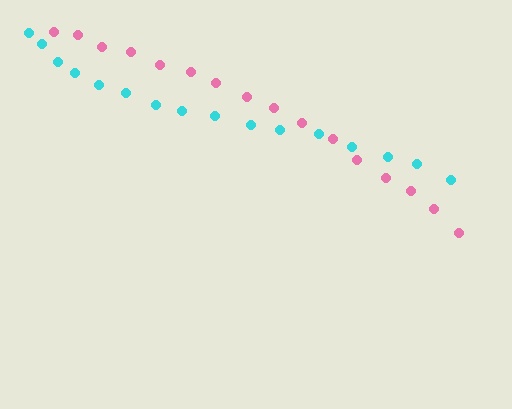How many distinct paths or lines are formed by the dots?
There are 2 distinct paths.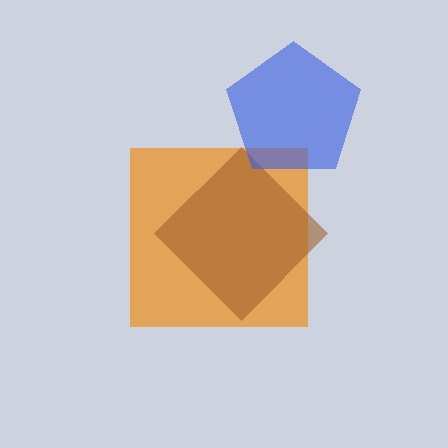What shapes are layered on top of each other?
The layered shapes are: an orange square, a brown diamond, a blue pentagon.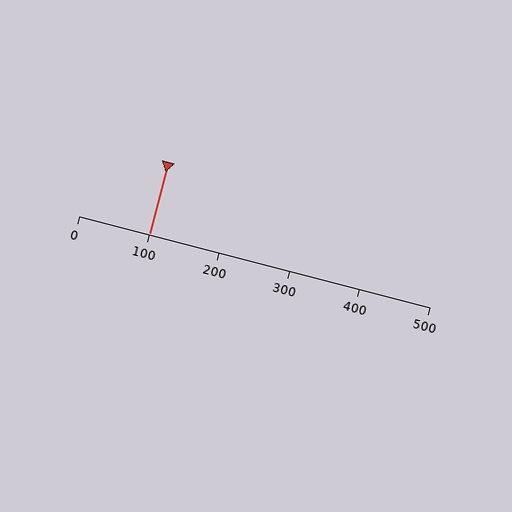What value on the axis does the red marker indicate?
The marker indicates approximately 100.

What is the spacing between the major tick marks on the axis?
The major ticks are spaced 100 apart.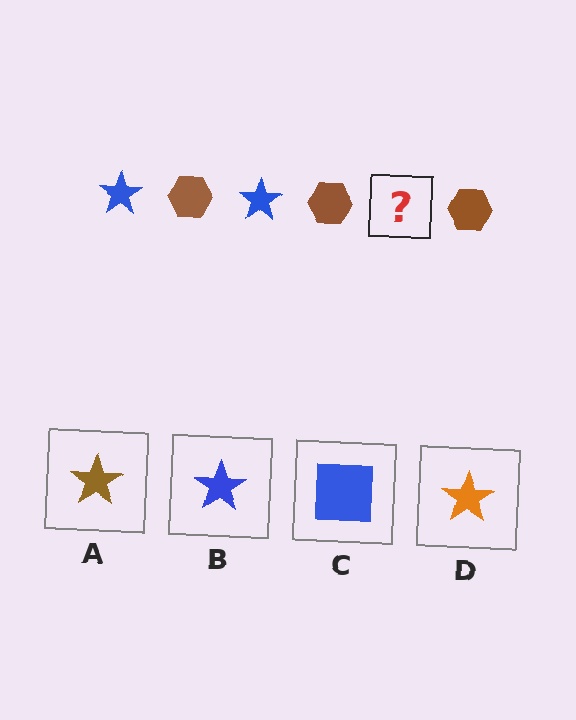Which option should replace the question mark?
Option B.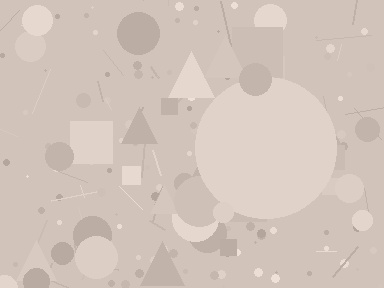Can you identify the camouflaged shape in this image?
The camouflaged shape is a circle.